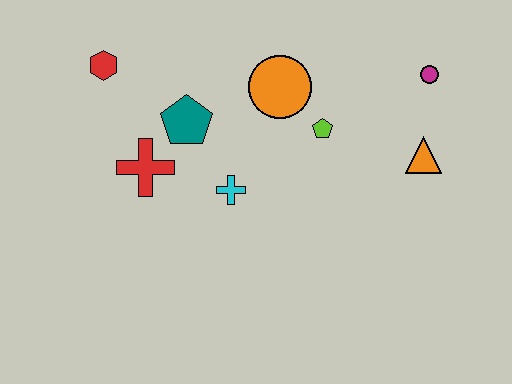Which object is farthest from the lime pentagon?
The red hexagon is farthest from the lime pentagon.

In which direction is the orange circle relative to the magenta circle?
The orange circle is to the left of the magenta circle.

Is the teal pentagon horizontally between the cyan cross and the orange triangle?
No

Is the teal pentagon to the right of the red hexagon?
Yes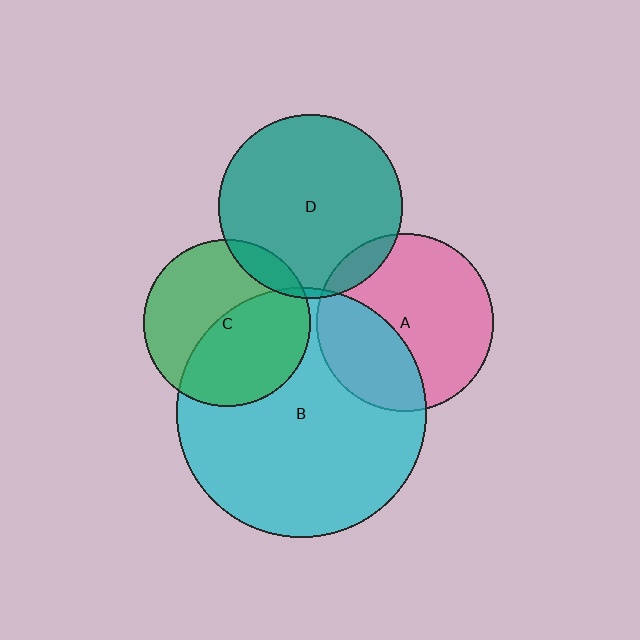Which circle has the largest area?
Circle B (cyan).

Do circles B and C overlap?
Yes.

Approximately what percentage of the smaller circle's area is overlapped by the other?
Approximately 50%.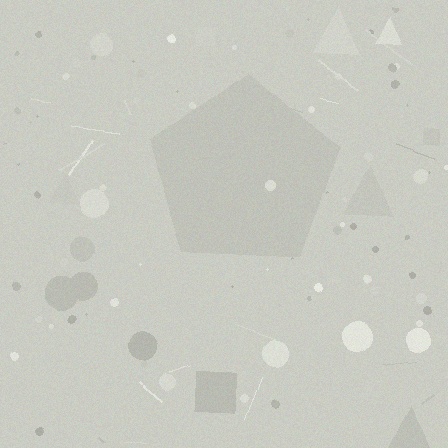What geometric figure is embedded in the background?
A pentagon is embedded in the background.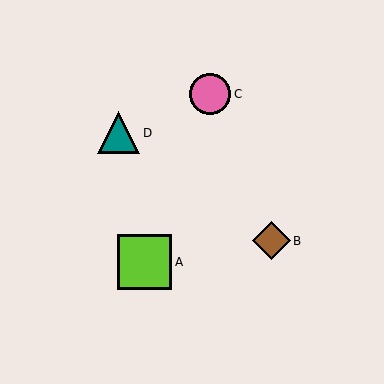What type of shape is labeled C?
Shape C is a pink circle.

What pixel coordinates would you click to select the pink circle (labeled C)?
Click at (210, 94) to select the pink circle C.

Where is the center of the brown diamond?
The center of the brown diamond is at (271, 241).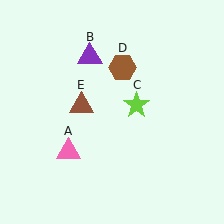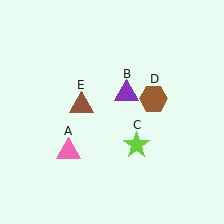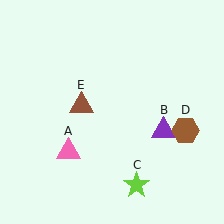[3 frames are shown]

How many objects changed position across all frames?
3 objects changed position: purple triangle (object B), lime star (object C), brown hexagon (object D).